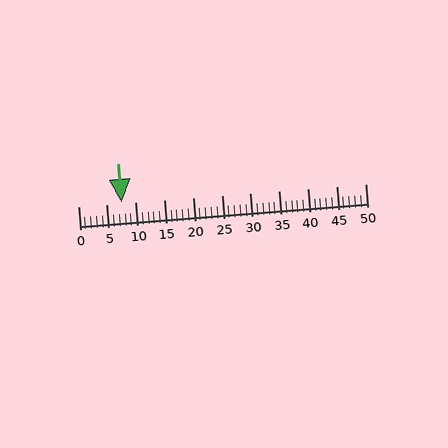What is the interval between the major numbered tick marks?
The major tick marks are spaced 5 units apart.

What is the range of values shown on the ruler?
The ruler shows values from 0 to 50.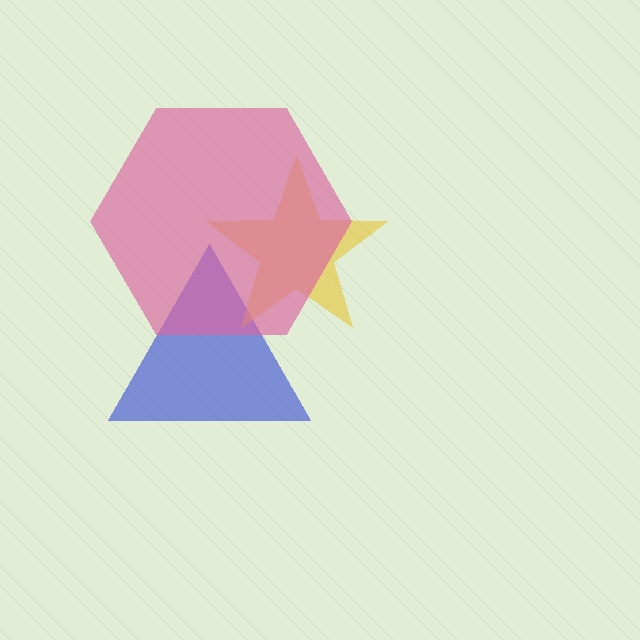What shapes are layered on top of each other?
The layered shapes are: a blue triangle, a yellow star, a pink hexagon.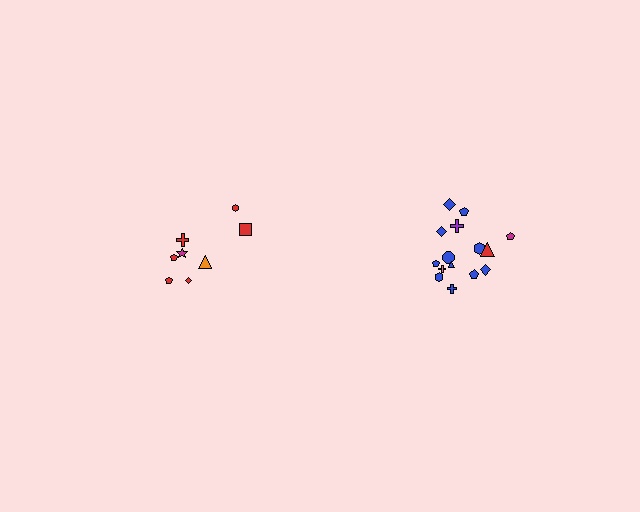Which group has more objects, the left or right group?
The right group.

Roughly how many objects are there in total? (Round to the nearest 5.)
Roughly 25 objects in total.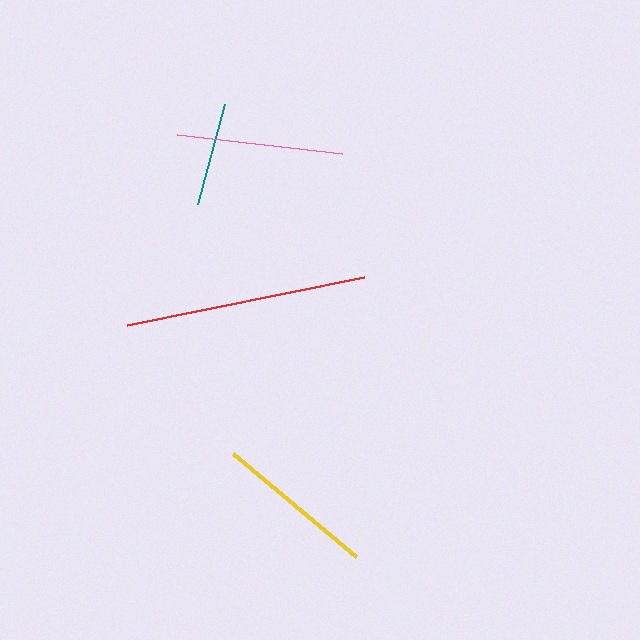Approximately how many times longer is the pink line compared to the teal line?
The pink line is approximately 1.6 times the length of the teal line.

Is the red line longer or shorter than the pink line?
The red line is longer than the pink line.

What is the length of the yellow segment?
The yellow segment is approximately 160 pixels long.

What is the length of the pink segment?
The pink segment is approximately 166 pixels long.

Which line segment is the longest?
The red line is the longest at approximately 242 pixels.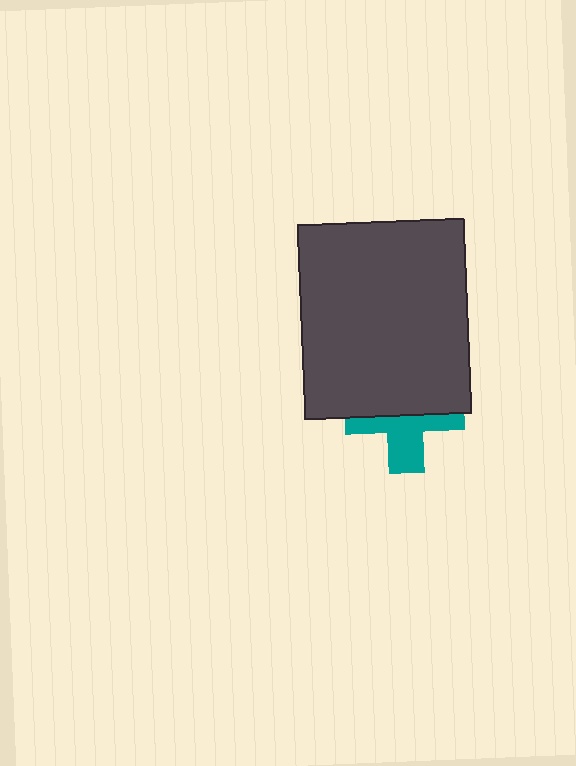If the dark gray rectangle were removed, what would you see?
You would see the complete teal cross.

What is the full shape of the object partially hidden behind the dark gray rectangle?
The partially hidden object is a teal cross.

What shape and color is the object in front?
The object in front is a dark gray rectangle.